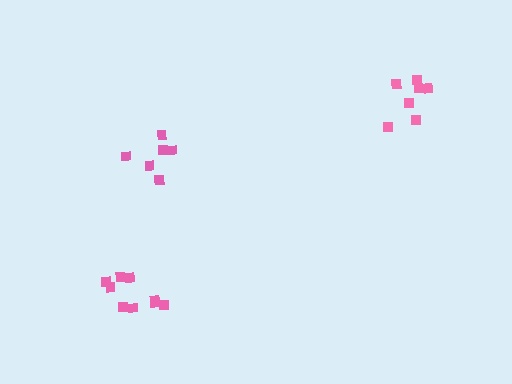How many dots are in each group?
Group 1: 9 dots, Group 2: 6 dots, Group 3: 7 dots (22 total).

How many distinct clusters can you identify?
There are 3 distinct clusters.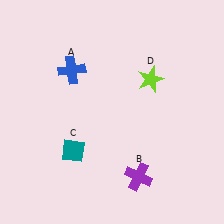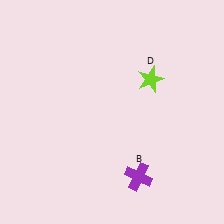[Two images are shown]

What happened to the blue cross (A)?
The blue cross (A) was removed in Image 2. It was in the top-left area of Image 1.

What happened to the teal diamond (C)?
The teal diamond (C) was removed in Image 2. It was in the bottom-left area of Image 1.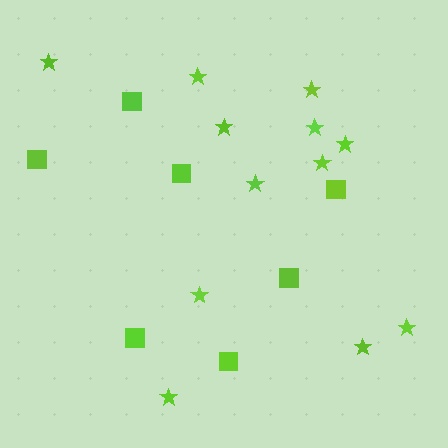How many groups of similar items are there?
There are 2 groups: one group of stars (12) and one group of squares (7).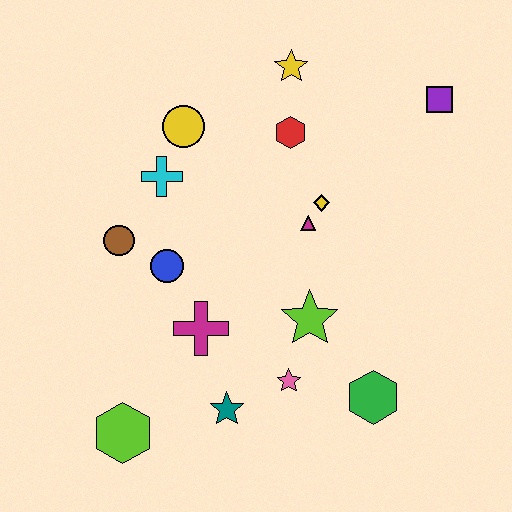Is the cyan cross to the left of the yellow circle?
Yes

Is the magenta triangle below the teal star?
No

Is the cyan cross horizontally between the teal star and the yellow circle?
No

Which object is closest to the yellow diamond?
The magenta triangle is closest to the yellow diamond.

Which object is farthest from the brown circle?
The purple square is farthest from the brown circle.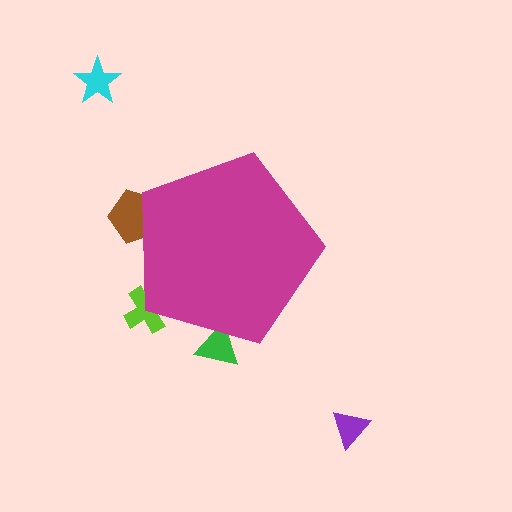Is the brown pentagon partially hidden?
Yes, the brown pentagon is partially hidden behind the magenta pentagon.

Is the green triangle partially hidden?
Yes, the green triangle is partially hidden behind the magenta pentagon.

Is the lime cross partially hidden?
Yes, the lime cross is partially hidden behind the magenta pentagon.